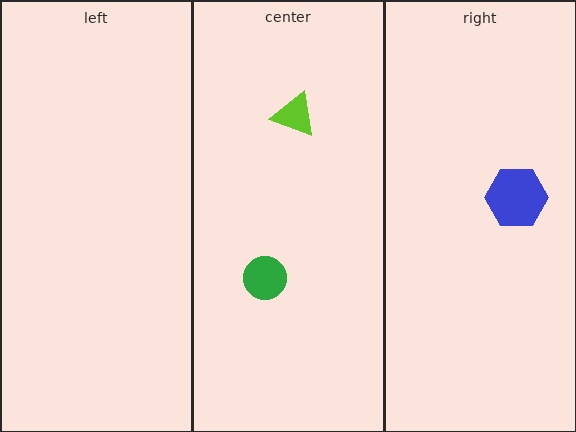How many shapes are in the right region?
1.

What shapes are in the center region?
The lime triangle, the green circle.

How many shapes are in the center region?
2.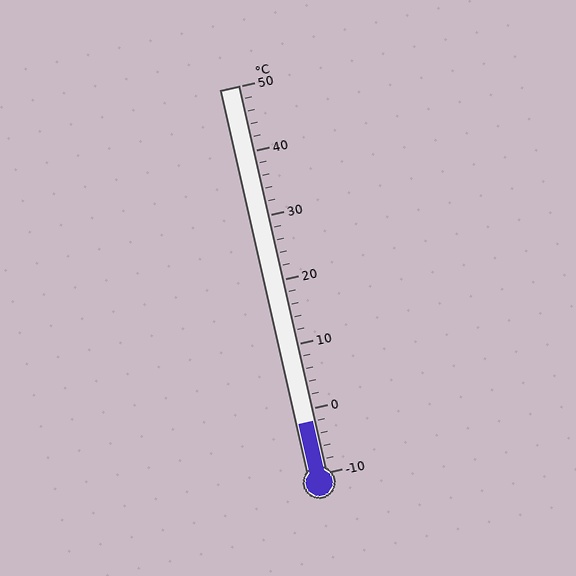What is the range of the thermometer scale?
The thermometer scale ranges from -10°C to 50°C.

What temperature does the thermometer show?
The thermometer shows approximately -2°C.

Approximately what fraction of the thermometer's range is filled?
The thermometer is filled to approximately 15% of its range.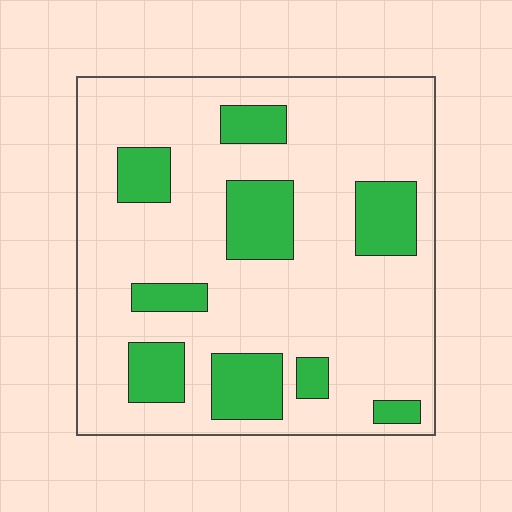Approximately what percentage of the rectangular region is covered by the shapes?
Approximately 20%.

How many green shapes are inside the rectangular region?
9.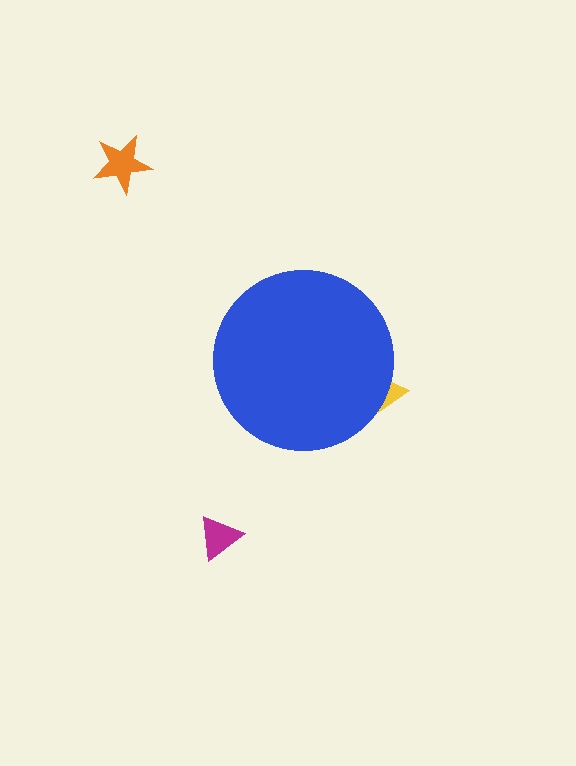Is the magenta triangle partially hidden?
No, the magenta triangle is fully visible.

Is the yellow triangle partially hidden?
Yes, the yellow triangle is partially hidden behind the blue circle.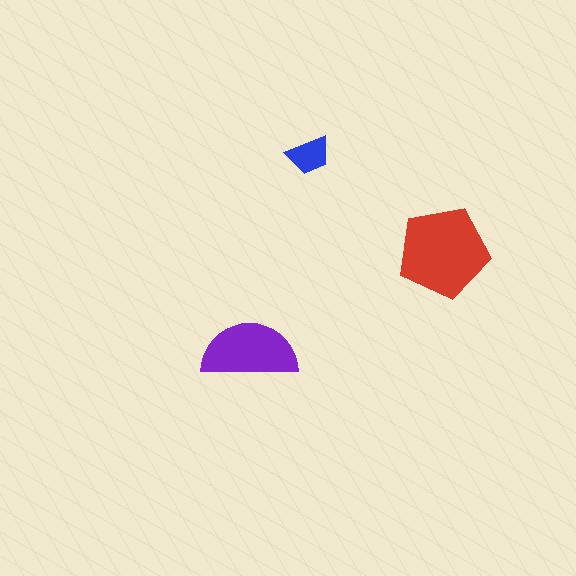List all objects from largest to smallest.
The red pentagon, the purple semicircle, the blue trapezoid.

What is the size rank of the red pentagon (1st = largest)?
1st.